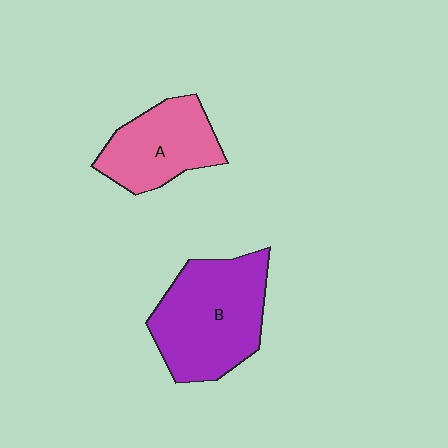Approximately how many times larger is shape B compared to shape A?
Approximately 1.4 times.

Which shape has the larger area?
Shape B (purple).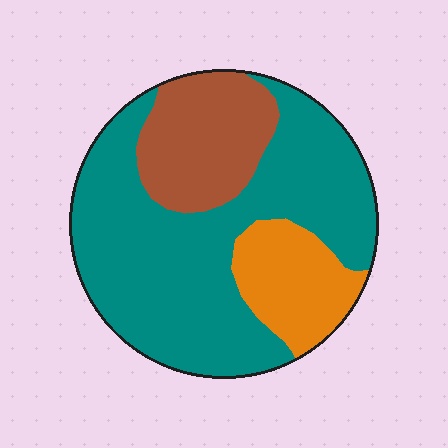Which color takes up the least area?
Orange, at roughly 15%.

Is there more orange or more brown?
Brown.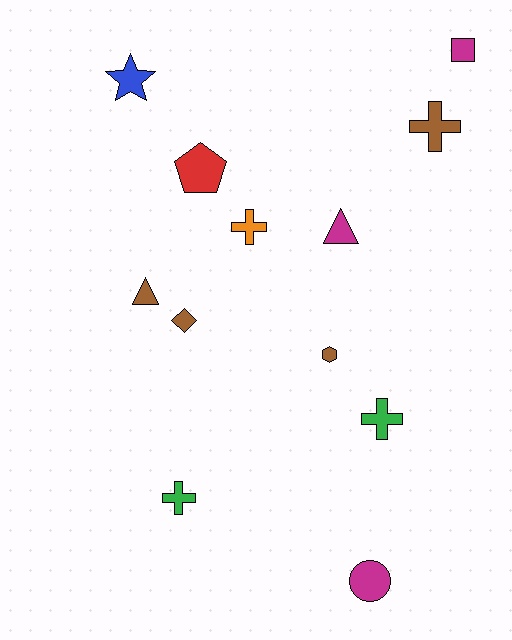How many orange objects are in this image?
There is 1 orange object.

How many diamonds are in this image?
There is 1 diamond.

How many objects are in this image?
There are 12 objects.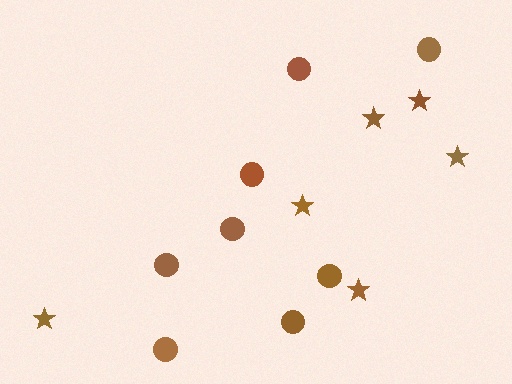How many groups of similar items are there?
There are 2 groups: one group of circles (8) and one group of stars (6).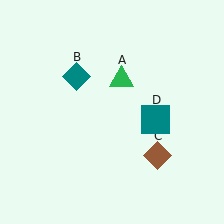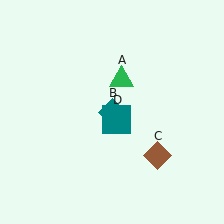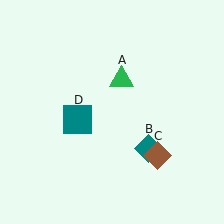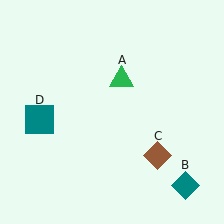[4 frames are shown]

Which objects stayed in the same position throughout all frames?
Green triangle (object A) and brown diamond (object C) remained stationary.